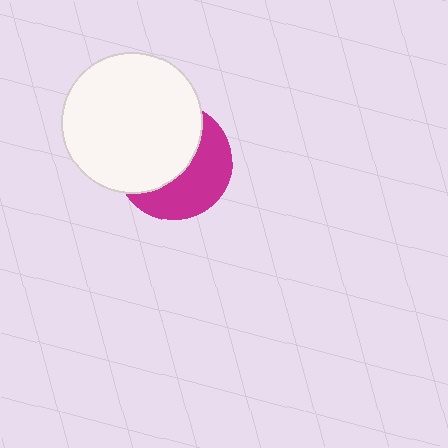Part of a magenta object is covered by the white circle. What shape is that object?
It is a circle.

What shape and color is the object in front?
The object in front is a white circle.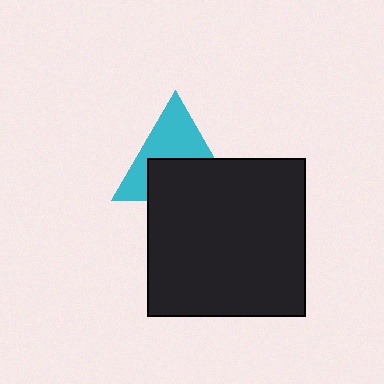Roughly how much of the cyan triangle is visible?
About half of it is visible (roughly 52%).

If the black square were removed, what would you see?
You would see the complete cyan triangle.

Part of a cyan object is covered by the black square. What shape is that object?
It is a triangle.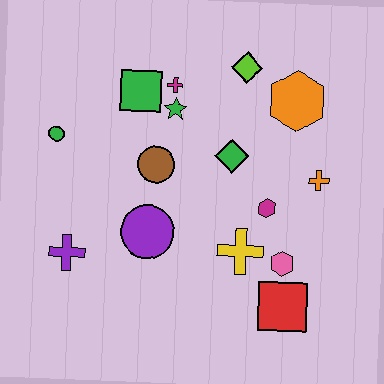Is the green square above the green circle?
Yes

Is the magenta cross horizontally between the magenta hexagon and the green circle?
Yes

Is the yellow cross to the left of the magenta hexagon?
Yes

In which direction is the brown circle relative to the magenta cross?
The brown circle is below the magenta cross.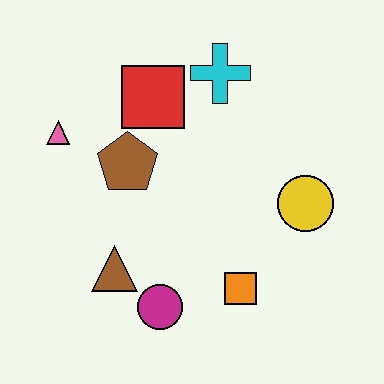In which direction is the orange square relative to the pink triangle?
The orange square is to the right of the pink triangle.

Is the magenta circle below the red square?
Yes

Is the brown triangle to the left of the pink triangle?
No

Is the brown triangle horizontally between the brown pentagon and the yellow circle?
No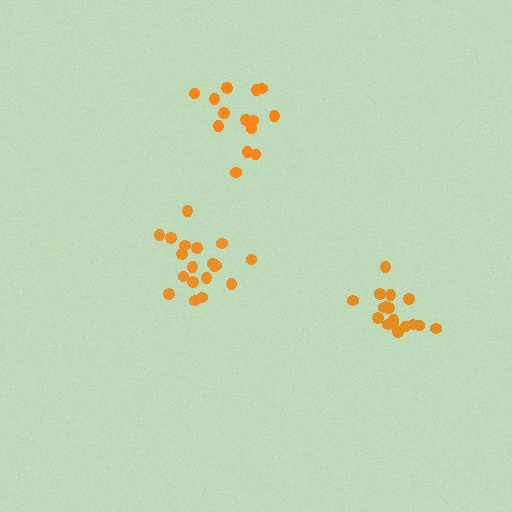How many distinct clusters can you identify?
There are 3 distinct clusters.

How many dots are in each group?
Group 1: 20 dots, Group 2: 19 dots, Group 3: 15 dots (54 total).